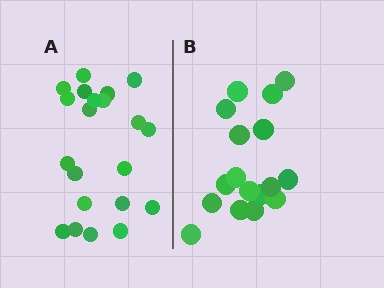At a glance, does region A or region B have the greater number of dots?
Region A (the left region) has more dots.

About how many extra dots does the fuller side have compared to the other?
Region A has about 4 more dots than region B.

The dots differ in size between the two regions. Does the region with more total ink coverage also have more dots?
No. Region B has more total ink coverage because its dots are larger, but region A actually contains more individual dots. Total area can be misleading — the number of items is what matters here.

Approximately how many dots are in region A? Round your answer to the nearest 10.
About 20 dots. (The exact count is 21, which rounds to 20.)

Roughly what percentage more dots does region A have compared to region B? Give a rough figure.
About 25% more.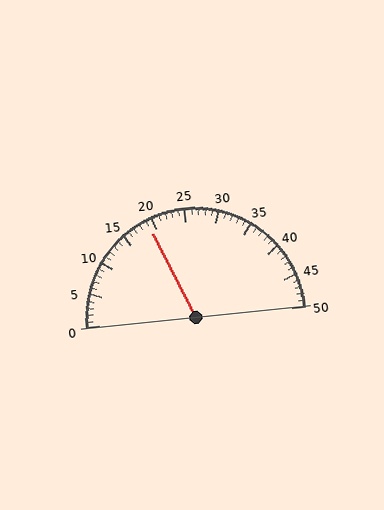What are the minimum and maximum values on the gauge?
The gauge ranges from 0 to 50.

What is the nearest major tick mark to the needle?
The nearest major tick mark is 20.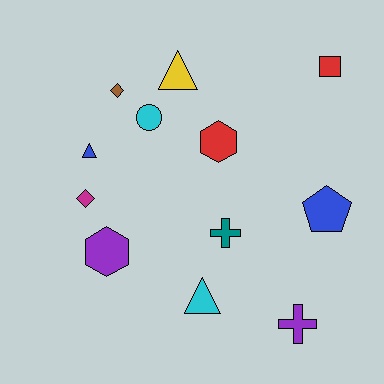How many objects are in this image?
There are 12 objects.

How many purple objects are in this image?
There are 2 purple objects.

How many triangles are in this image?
There are 3 triangles.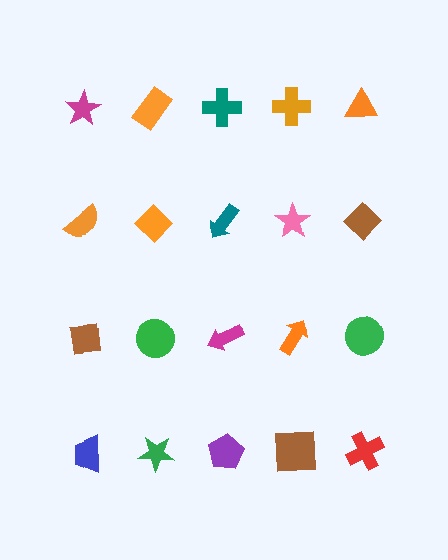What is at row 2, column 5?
A brown diamond.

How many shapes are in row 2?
5 shapes.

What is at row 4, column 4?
A brown square.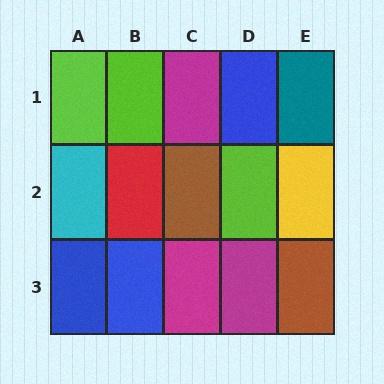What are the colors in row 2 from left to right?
Cyan, red, brown, lime, yellow.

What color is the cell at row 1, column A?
Lime.